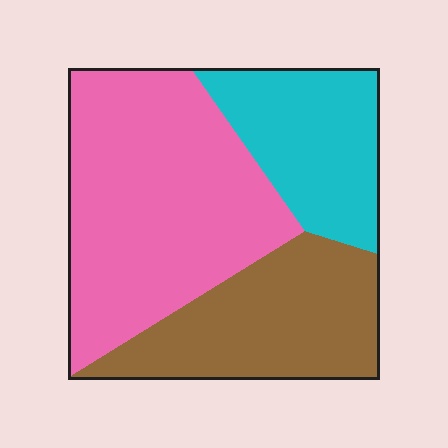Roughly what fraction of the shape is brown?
Brown covers 29% of the shape.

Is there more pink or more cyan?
Pink.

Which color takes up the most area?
Pink, at roughly 50%.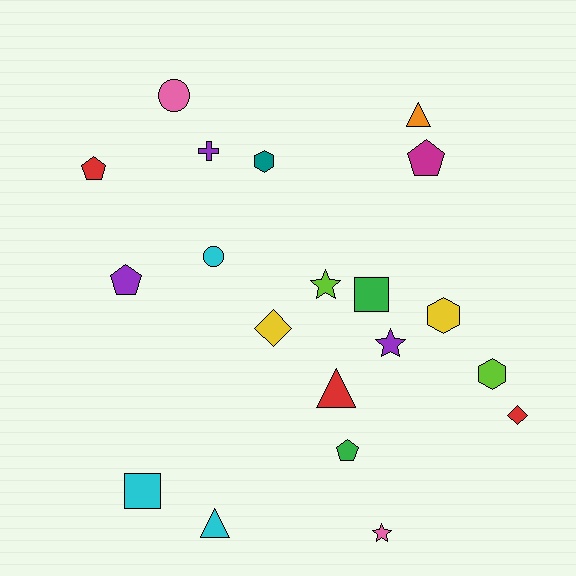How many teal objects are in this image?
There is 1 teal object.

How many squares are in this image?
There are 2 squares.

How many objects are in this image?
There are 20 objects.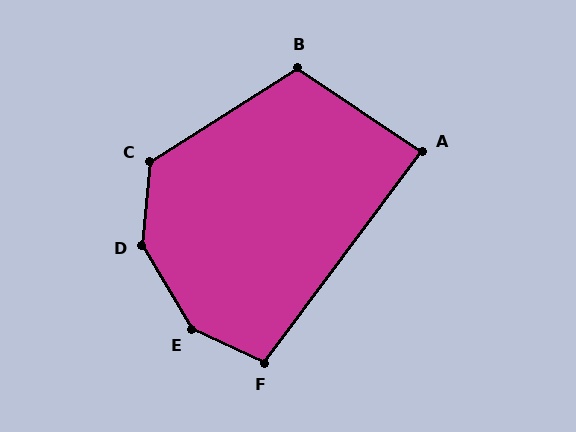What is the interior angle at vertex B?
Approximately 114 degrees (obtuse).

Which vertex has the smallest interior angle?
A, at approximately 87 degrees.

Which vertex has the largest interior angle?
E, at approximately 145 degrees.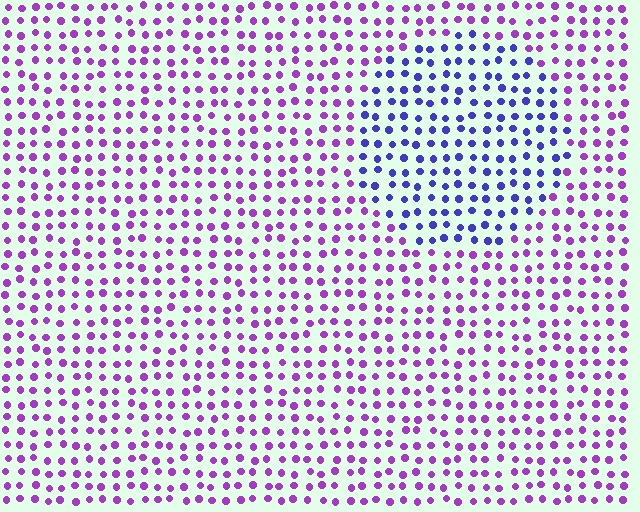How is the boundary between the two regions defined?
The boundary is defined purely by a slight shift in hue (about 44 degrees). Spacing, size, and orientation are identical on both sides.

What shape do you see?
I see a circle.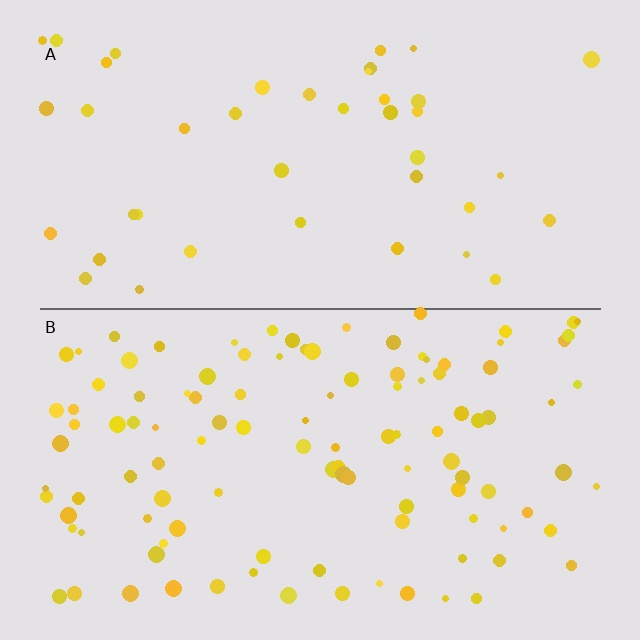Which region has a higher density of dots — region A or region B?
B (the bottom).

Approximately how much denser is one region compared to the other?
Approximately 2.6× — region B over region A.